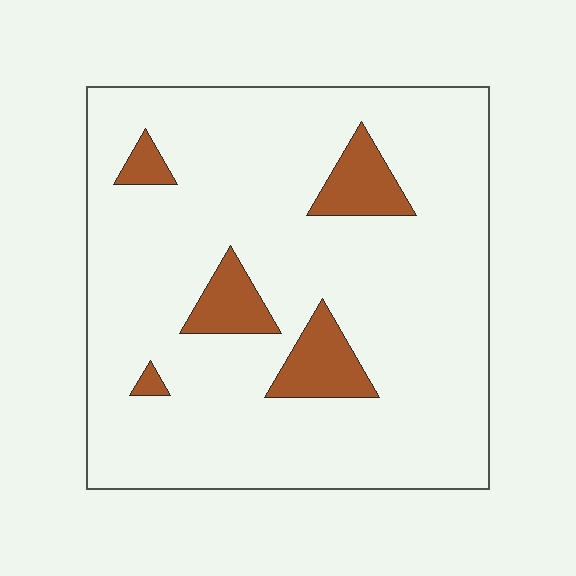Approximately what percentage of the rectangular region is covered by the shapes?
Approximately 10%.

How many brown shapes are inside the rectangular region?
5.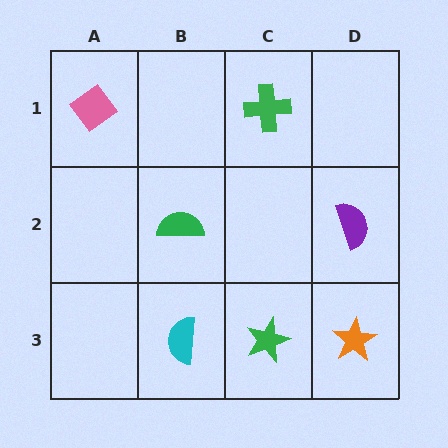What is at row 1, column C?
A green cross.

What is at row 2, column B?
A green semicircle.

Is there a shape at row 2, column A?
No, that cell is empty.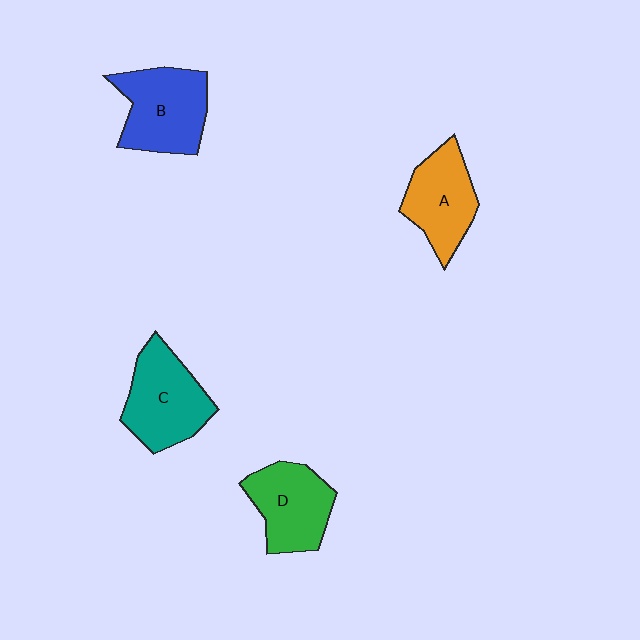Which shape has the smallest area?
Shape A (orange).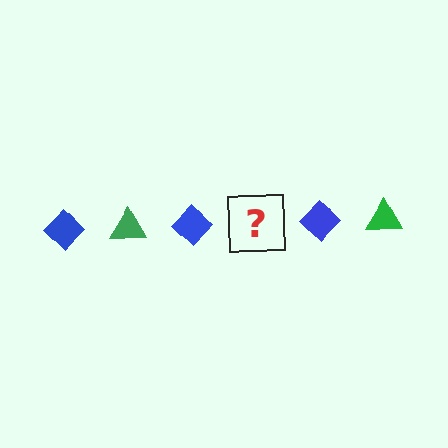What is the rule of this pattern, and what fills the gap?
The rule is that the pattern alternates between blue diamond and green triangle. The gap should be filled with a green triangle.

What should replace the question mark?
The question mark should be replaced with a green triangle.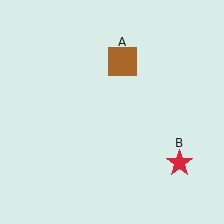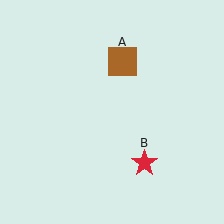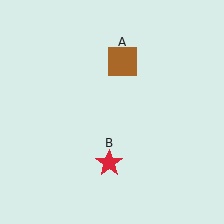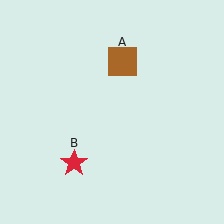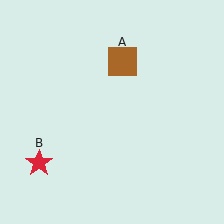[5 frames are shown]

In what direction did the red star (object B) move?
The red star (object B) moved left.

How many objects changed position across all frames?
1 object changed position: red star (object B).